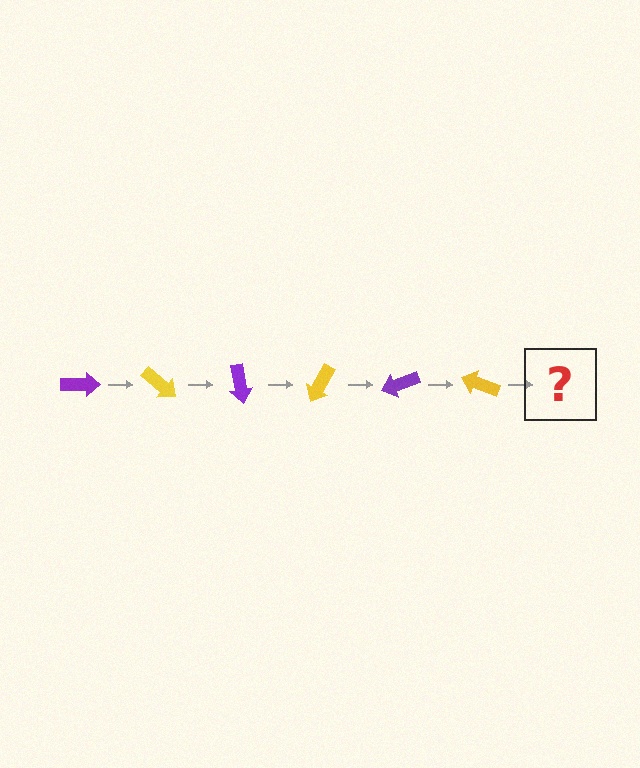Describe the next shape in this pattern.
It should be a purple arrow, rotated 240 degrees from the start.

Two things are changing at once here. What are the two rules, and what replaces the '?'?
The two rules are that it rotates 40 degrees each step and the color cycles through purple and yellow. The '?' should be a purple arrow, rotated 240 degrees from the start.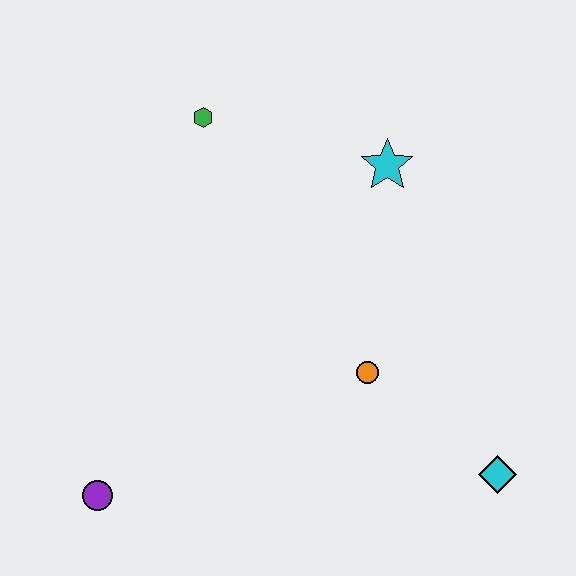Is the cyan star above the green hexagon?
No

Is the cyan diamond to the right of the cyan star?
Yes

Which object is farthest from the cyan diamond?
The green hexagon is farthest from the cyan diamond.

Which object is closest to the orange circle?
The cyan diamond is closest to the orange circle.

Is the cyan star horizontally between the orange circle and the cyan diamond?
Yes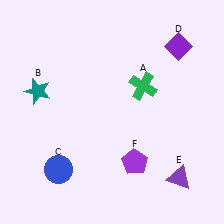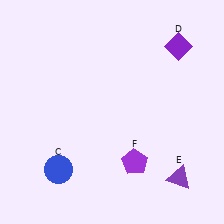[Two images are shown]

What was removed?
The teal star (B), the green cross (A) were removed in Image 2.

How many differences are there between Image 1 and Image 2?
There are 2 differences between the two images.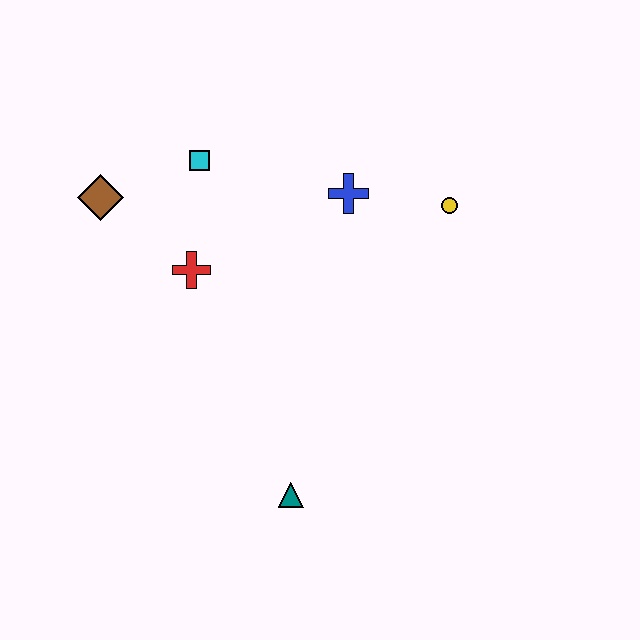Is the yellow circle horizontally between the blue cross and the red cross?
No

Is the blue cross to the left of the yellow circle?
Yes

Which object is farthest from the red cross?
The yellow circle is farthest from the red cross.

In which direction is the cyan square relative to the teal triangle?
The cyan square is above the teal triangle.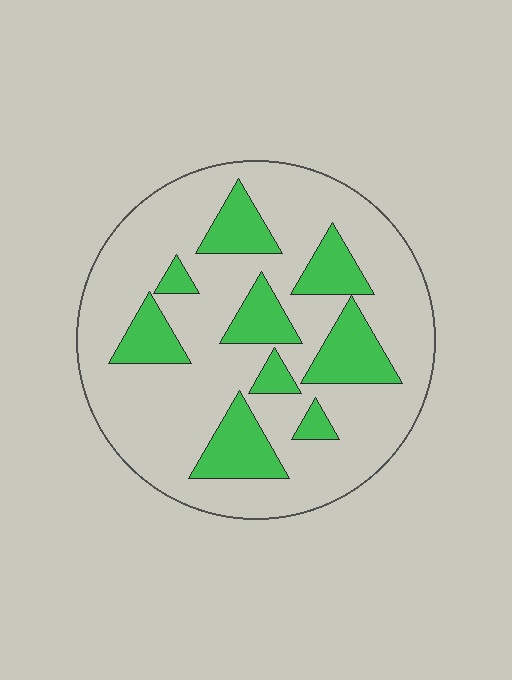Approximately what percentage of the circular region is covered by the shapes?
Approximately 25%.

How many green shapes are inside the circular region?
9.